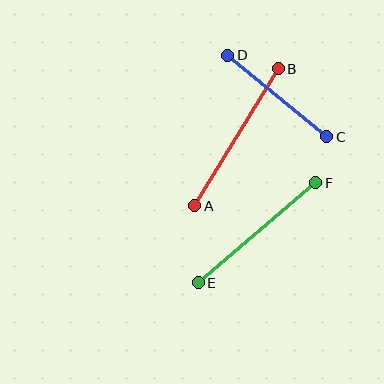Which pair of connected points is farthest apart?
Points A and B are farthest apart.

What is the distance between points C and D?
The distance is approximately 128 pixels.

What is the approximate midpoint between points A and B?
The midpoint is at approximately (237, 137) pixels.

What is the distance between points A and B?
The distance is approximately 160 pixels.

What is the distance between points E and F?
The distance is approximately 154 pixels.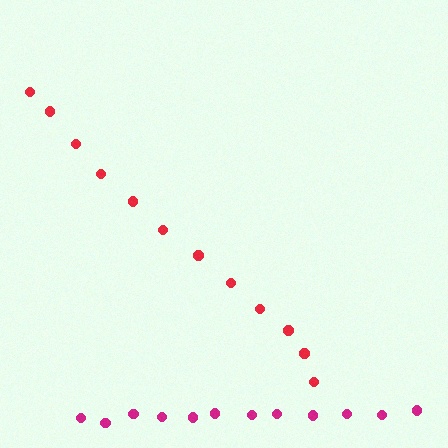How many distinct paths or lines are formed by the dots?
There are 2 distinct paths.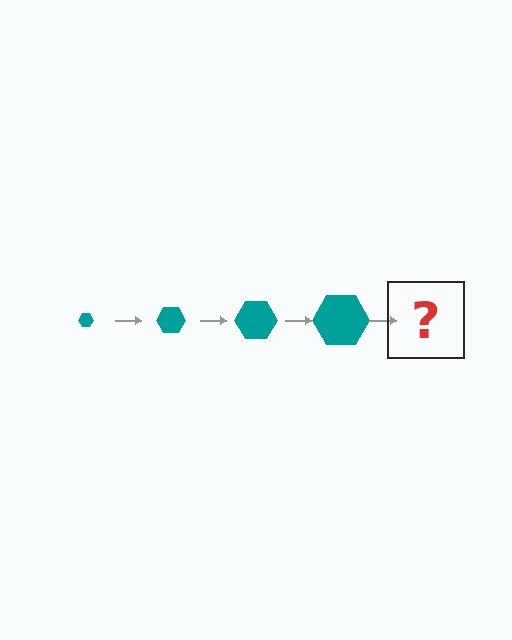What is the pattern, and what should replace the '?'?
The pattern is that the hexagon gets progressively larger each step. The '?' should be a teal hexagon, larger than the previous one.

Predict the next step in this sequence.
The next step is a teal hexagon, larger than the previous one.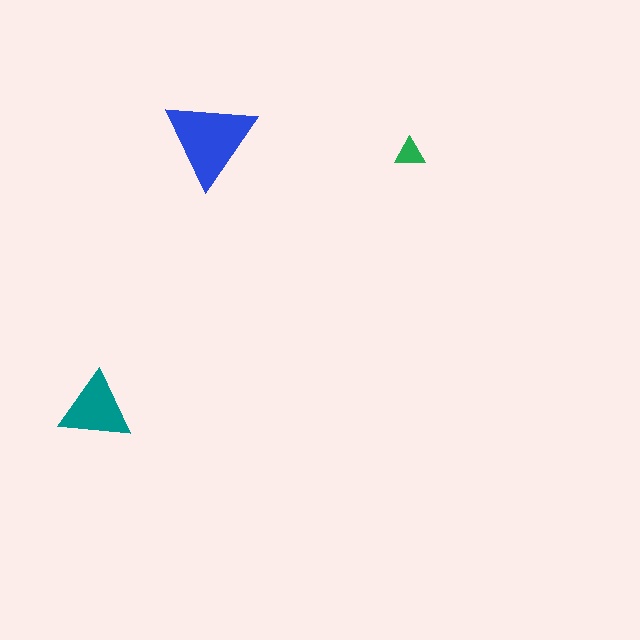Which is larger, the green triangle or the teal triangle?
The teal one.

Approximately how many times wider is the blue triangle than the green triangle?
About 3 times wider.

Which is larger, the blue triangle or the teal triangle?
The blue one.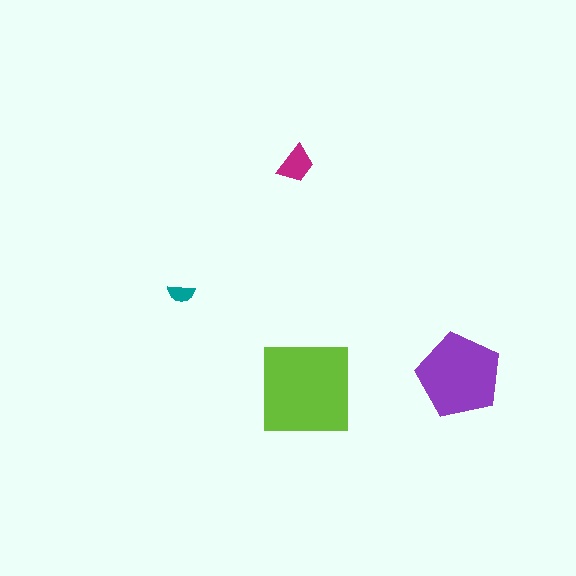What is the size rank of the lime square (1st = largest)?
1st.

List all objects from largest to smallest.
The lime square, the purple pentagon, the magenta trapezoid, the teal semicircle.